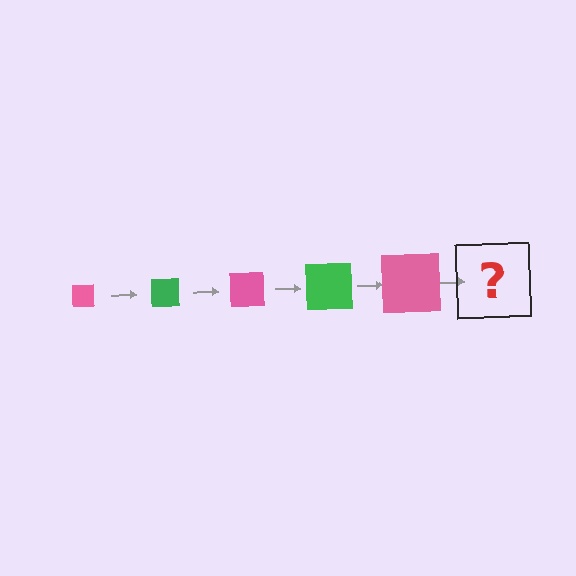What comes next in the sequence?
The next element should be a green square, larger than the previous one.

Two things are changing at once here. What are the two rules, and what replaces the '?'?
The two rules are that the square grows larger each step and the color cycles through pink and green. The '?' should be a green square, larger than the previous one.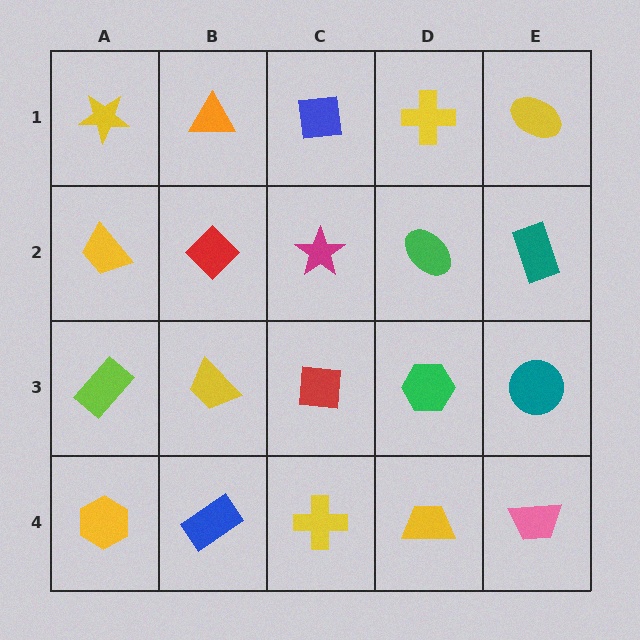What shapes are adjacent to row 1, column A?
A yellow trapezoid (row 2, column A), an orange triangle (row 1, column B).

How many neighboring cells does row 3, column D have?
4.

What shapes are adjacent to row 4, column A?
A lime rectangle (row 3, column A), a blue rectangle (row 4, column B).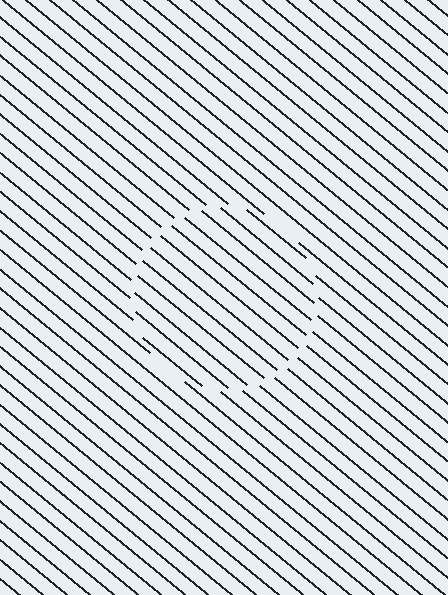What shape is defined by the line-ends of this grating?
An illusory circle. The interior of the shape contains the same grating, shifted by half a period — the contour is defined by the phase discontinuity where line-ends from the inner and outer gratings abut.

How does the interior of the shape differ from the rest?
The interior of the shape contains the same grating, shifted by half a period — the contour is defined by the phase discontinuity where line-ends from the inner and outer gratings abut.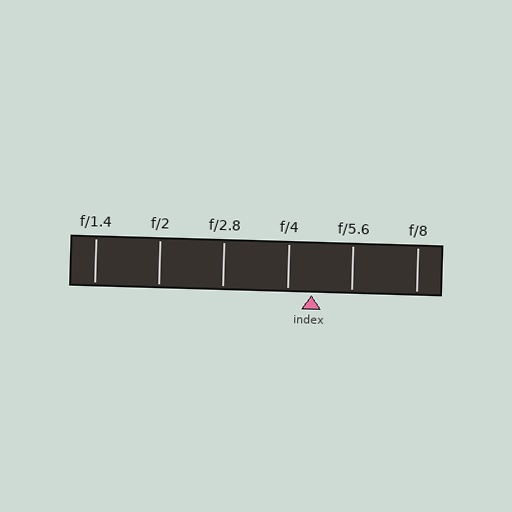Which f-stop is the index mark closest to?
The index mark is closest to f/4.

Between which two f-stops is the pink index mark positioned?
The index mark is between f/4 and f/5.6.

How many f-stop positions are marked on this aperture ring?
There are 6 f-stop positions marked.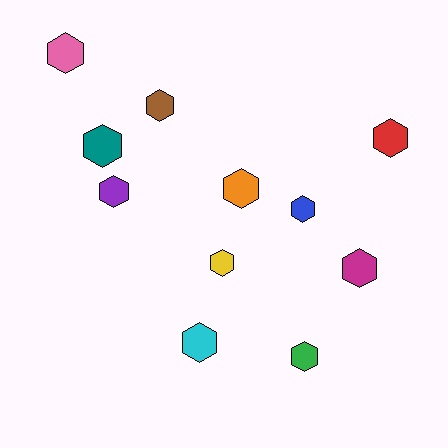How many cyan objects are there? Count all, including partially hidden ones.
There is 1 cyan object.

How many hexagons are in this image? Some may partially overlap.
There are 11 hexagons.